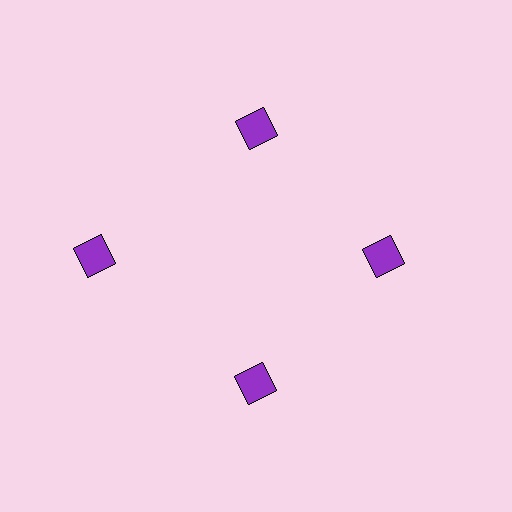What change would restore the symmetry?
The symmetry would be restored by moving it inward, back onto the ring so that all 4 squares sit at equal angles and equal distance from the center.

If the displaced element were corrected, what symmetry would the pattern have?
It would have 4-fold rotational symmetry — the pattern would map onto itself every 90 degrees.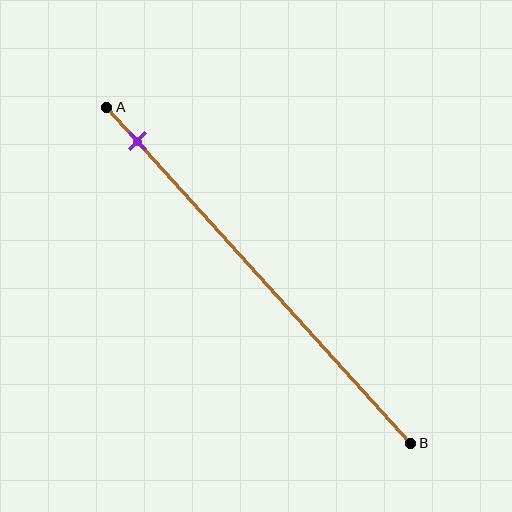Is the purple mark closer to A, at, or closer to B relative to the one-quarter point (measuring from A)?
The purple mark is closer to point A than the one-quarter point of segment AB.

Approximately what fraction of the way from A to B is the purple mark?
The purple mark is approximately 10% of the way from A to B.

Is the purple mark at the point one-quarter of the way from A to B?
No, the mark is at about 10% from A, not at the 25% one-quarter point.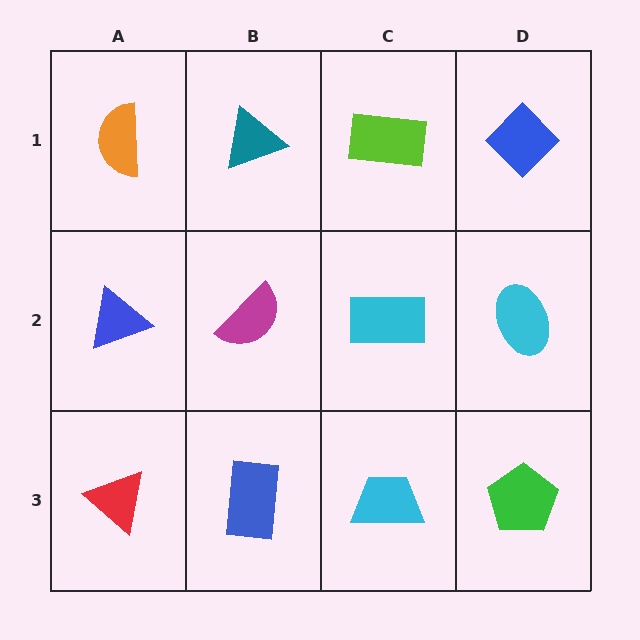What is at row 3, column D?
A green pentagon.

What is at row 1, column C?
A lime rectangle.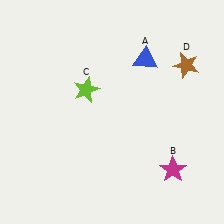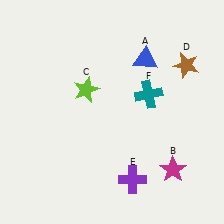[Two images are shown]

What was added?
A purple cross (E), a teal cross (F) were added in Image 2.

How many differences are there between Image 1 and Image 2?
There are 2 differences between the two images.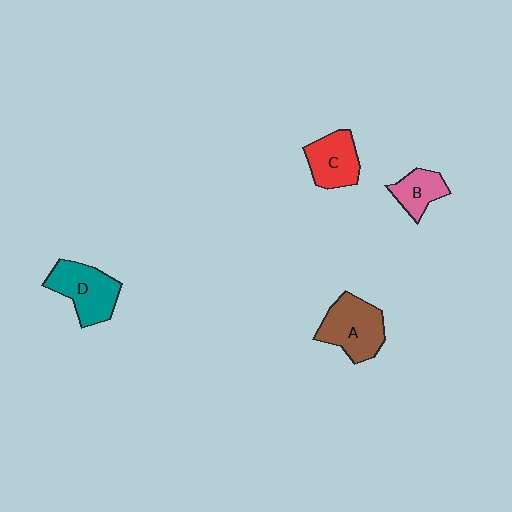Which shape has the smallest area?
Shape B (pink).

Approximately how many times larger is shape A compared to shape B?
Approximately 1.8 times.